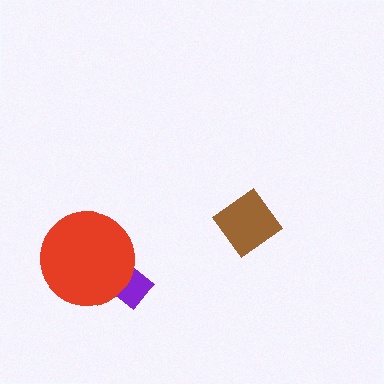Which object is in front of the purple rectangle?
The red circle is in front of the purple rectangle.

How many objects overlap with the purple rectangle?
1 object overlaps with the purple rectangle.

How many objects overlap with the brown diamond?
0 objects overlap with the brown diamond.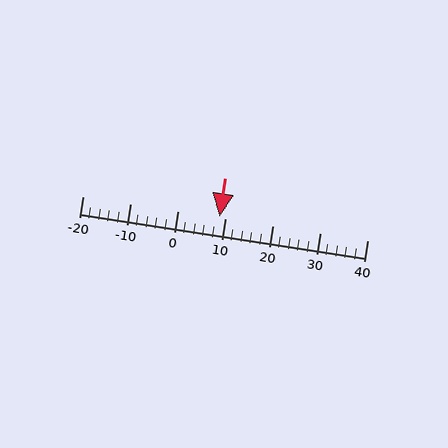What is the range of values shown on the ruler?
The ruler shows values from -20 to 40.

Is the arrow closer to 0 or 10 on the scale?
The arrow is closer to 10.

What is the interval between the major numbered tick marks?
The major tick marks are spaced 10 units apart.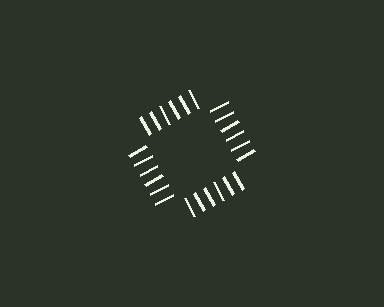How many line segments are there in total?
24 — 6 along each of the 4 edges.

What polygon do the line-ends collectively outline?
An illusory square — the line segments terminate on its edges but no continuous stroke is drawn.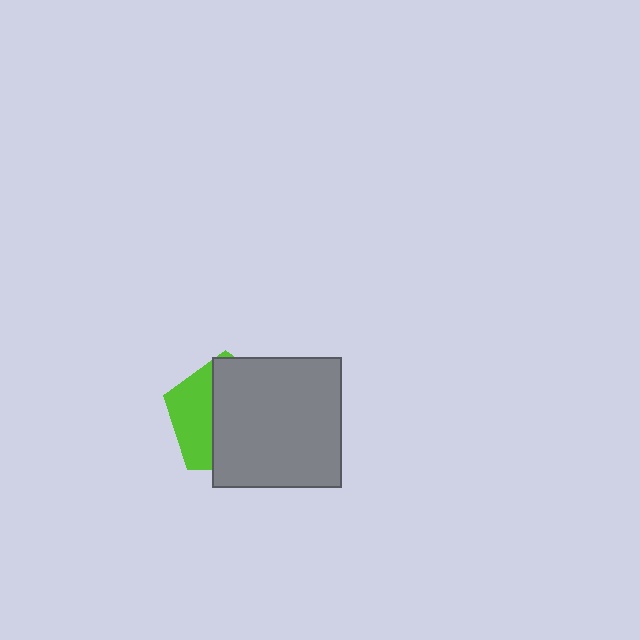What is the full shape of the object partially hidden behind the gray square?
The partially hidden object is a lime pentagon.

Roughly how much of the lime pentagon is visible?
A small part of it is visible (roughly 35%).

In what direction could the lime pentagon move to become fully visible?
The lime pentagon could move left. That would shift it out from behind the gray square entirely.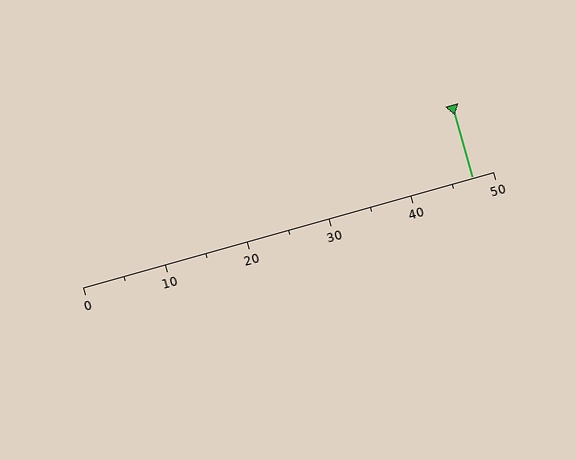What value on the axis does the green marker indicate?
The marker indicates approximately 47.5.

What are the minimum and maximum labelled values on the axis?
The axis runs from 0 to 50.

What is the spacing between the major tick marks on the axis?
The major ticks are spaced 10 apart.